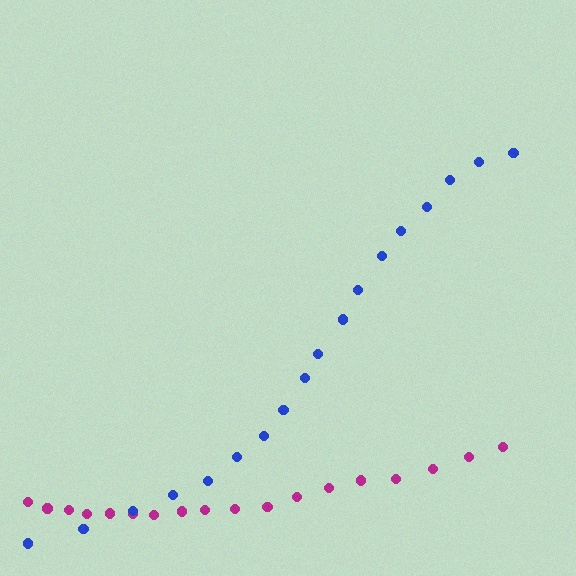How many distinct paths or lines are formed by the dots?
There are 2 distinct paths.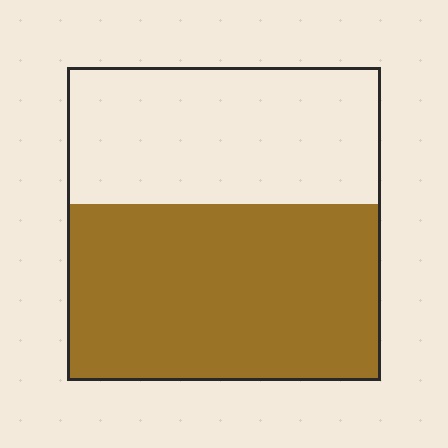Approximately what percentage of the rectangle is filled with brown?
Approximately 55%.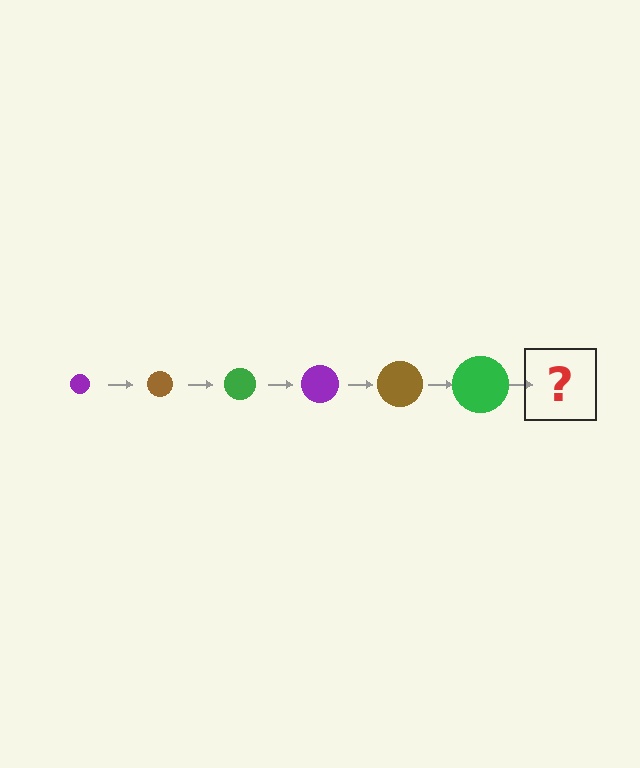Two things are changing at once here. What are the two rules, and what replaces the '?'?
The two rules are that the circle grows larger each step and the color cycles through purple, brown, and green. The '?' should be a purple circle, larger than the previous one.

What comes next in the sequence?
The next element should be a purple circle, larger than the previous one.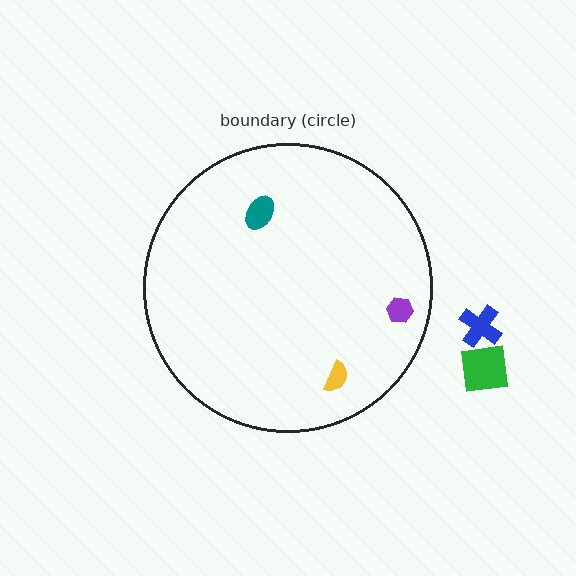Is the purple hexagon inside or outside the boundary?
Inside.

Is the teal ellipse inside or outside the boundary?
Inside.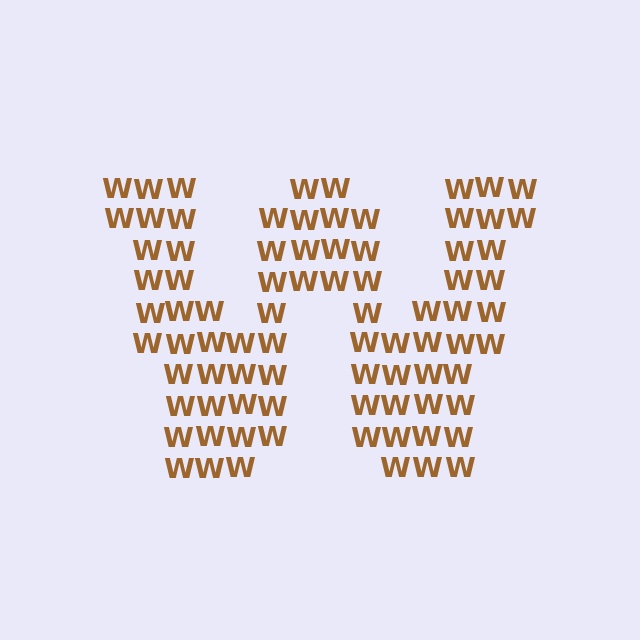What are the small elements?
The small elements are letter W's.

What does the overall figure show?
The overall figure shows the letter W.